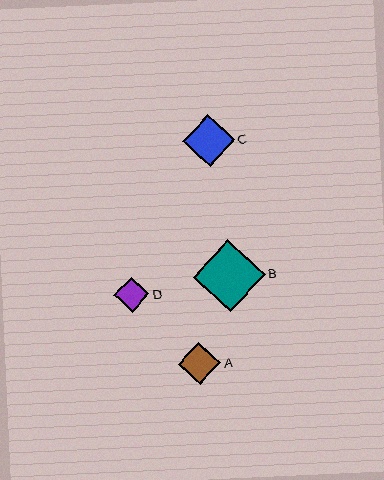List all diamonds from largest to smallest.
From largest to smallest: B, C, A, D.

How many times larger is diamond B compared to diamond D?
Diamond B is approximately 2.0 times the size of diamond D.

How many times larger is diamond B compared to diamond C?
Diamond B is approximately 1.4 times the size of diamond C.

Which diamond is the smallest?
Diamond D is the smallest with a size of approximately 35 pixels.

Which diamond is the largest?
Diamond B is the largest with a size of approximately 72 pixels.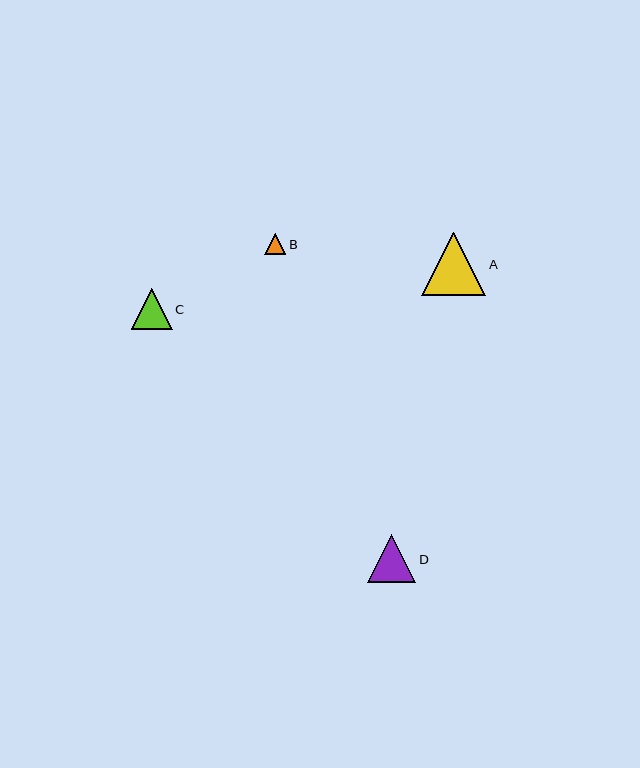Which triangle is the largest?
Triangle A is the largest with a size of approximately 64 pixels.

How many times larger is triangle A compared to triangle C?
Triangle A is approximately 1.5 times the size of triangle C.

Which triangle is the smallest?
Triangle B is the smallest with a size of approximately 22 pixels.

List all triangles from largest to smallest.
From largest to smallest: A, D, C, B.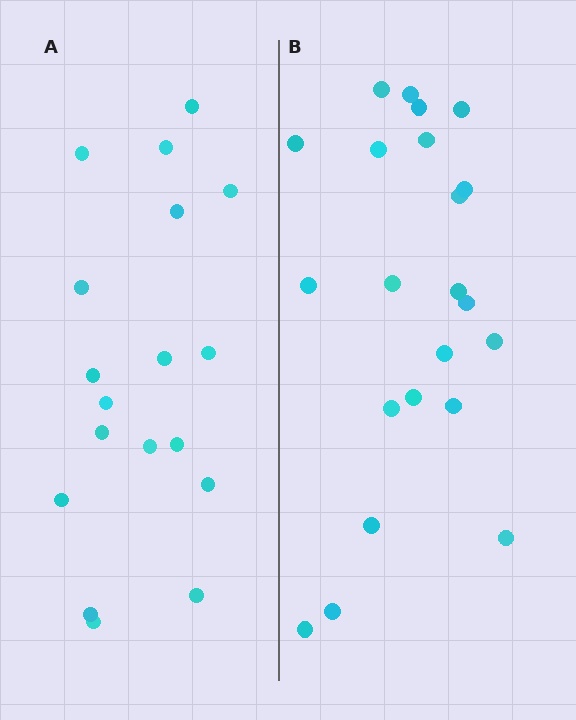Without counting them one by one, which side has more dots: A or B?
Region B (the right region) has more dots.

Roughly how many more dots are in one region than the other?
Region B has about 4 more dots than region A.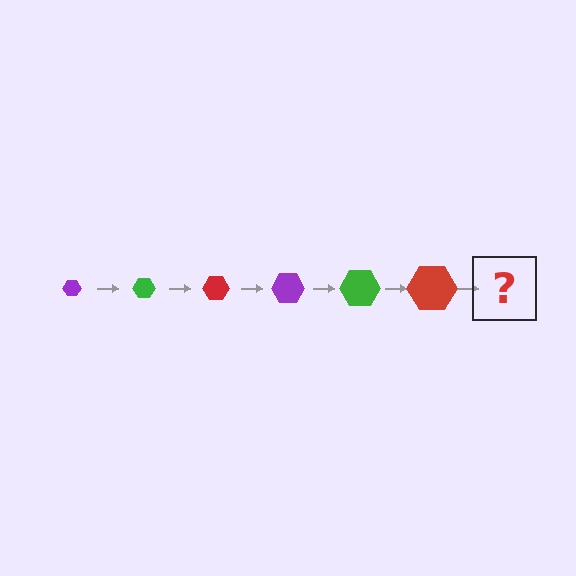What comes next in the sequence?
The next element should be a purple hexagon, larger than the previous one.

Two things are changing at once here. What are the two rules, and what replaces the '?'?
The two rules are that the hexagon grows larger each step and the color cycles through purple, green, and red. The '?' should be a purple hexagon, larger than the previous one.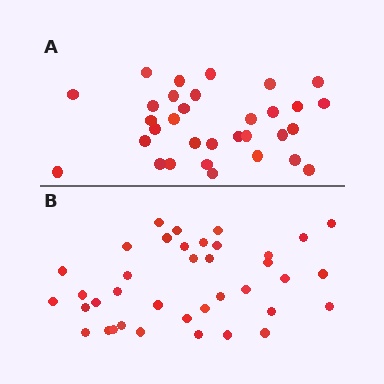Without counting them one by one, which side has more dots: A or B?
Region B (the bottom region) has more dots.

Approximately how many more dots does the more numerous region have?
Region B has about 6 more dots than region A.